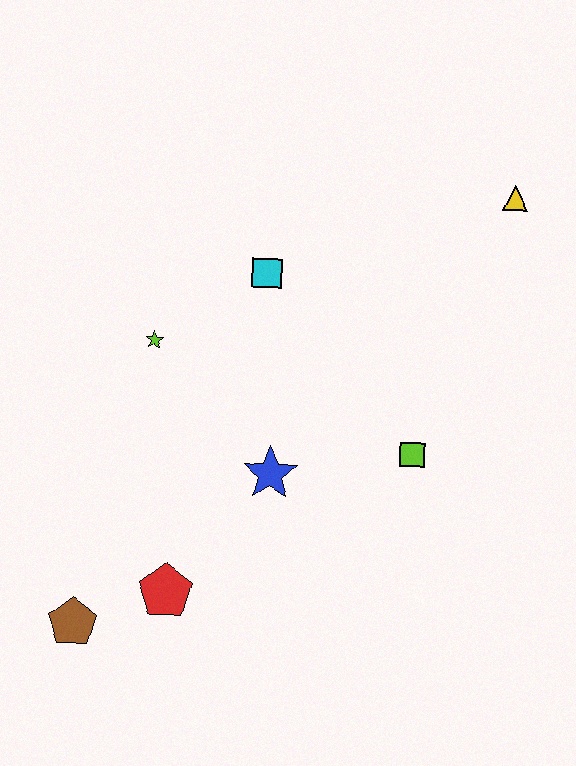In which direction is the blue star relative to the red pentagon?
The blue star is above the red pentagon.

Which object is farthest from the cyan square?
The brown pentagon is farthest from the cyan square.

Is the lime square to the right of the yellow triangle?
No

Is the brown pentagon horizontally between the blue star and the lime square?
No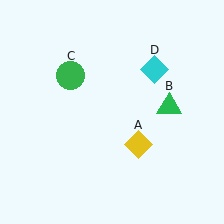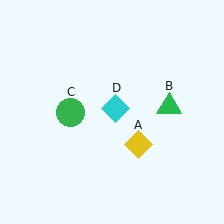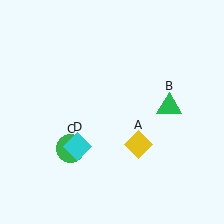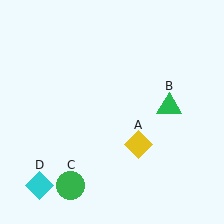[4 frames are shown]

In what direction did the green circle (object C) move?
The green circle (object C) moved down.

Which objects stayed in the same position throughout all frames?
Yellow diamond (object A) and green triangle (object B) remained stationary.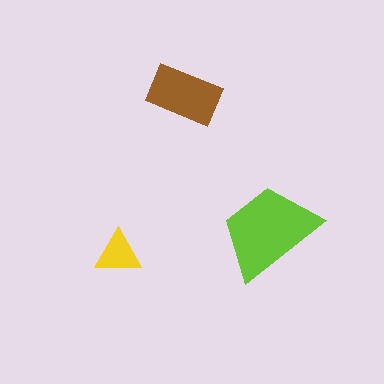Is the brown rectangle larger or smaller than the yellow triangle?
Larger.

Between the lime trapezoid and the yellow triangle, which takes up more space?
The lime trapezoid.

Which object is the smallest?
The yellow triangle.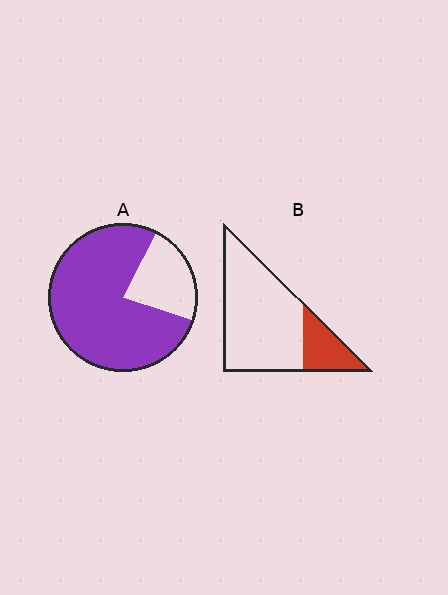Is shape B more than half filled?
No.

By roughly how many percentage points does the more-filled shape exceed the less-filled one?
By roughly 55 percentage points (A over B).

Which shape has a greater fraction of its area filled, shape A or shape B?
Shape A.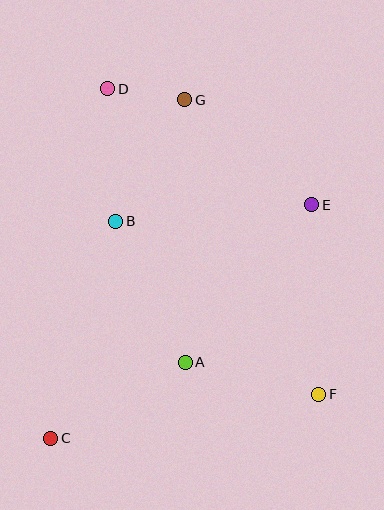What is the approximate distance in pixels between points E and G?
The distance between E and G is approximately 165 pixels.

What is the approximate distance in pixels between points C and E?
The distance between C and E is approximately 350 pixels.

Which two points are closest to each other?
Points D and G are closest to each other.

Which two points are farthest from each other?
Points D and F are farthest from each other.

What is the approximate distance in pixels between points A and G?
The distance between A and G is approximately 262 pixels.